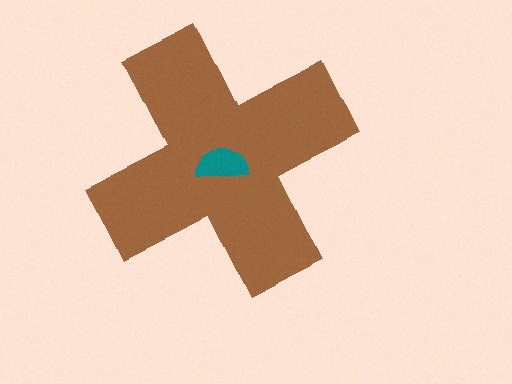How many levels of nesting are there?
2.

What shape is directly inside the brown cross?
The teal semicircle.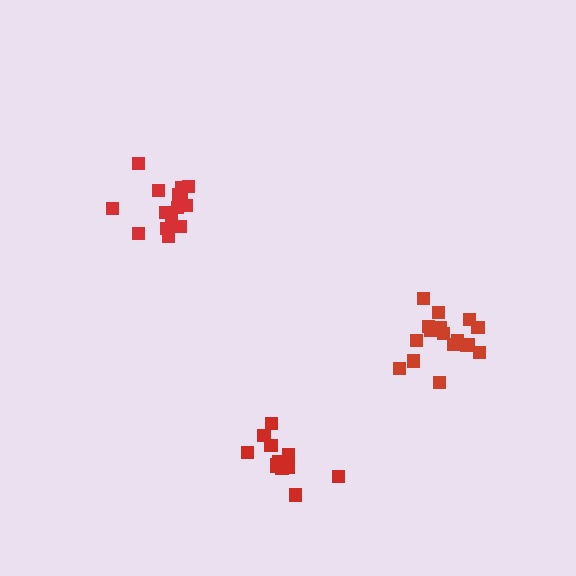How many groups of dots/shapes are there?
There are 3 groups.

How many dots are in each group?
Group 1: 15 dots, Group 2: 17 dots, Group 3: 13 dots (45 total).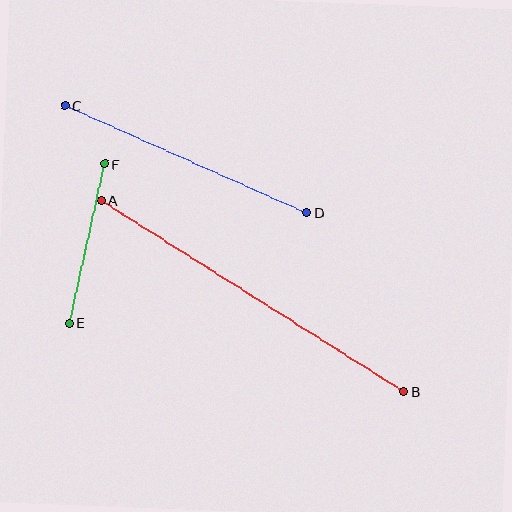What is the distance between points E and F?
The distance is approximately 163 pixels.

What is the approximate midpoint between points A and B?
The midpoint is at approximately (253, 296) pixels.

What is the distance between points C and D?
The distance is approximately 265 pixels.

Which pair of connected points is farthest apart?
Points A and B are farthest apart.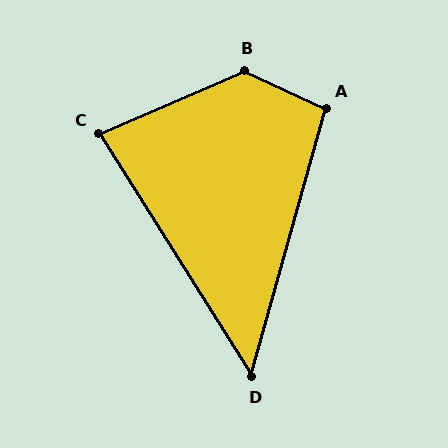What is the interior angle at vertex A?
Approximately 99 degrees (obtuse).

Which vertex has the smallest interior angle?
D, at approximately 48 degrees.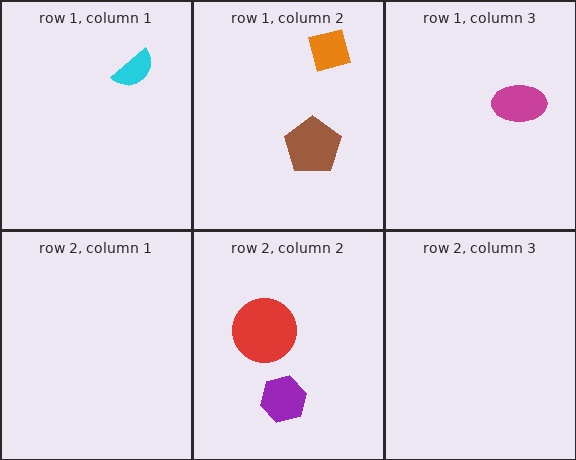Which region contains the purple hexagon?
The row 2, column 2 region.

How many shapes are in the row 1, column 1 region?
1.